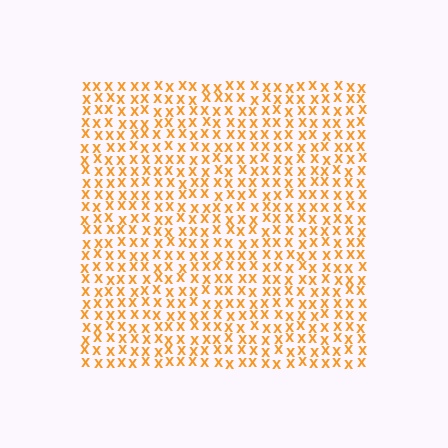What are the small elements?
The small elements are letter X's.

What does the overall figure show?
The overall figure shows a square.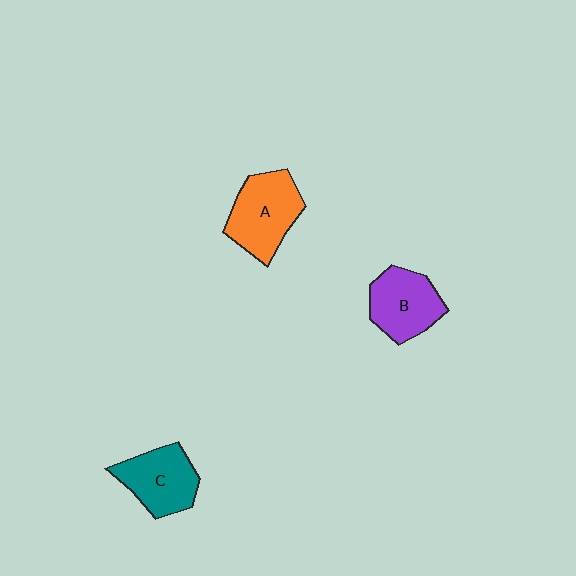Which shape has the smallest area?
Shape B (purple).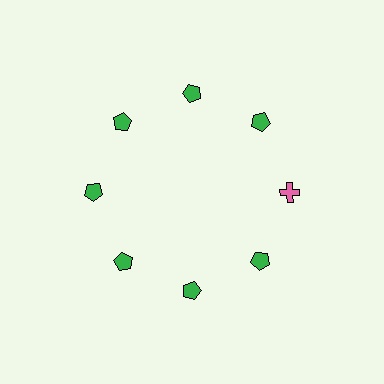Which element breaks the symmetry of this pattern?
The pink cross at roughly the 3 o'clock position breaks the symmetry. All other shapes are green pentagons.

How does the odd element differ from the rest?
It differs in both color (pink instead of green) and shape (cross instead of pentagon).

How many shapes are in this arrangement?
There are 8 shapes arranged in a ring pattern.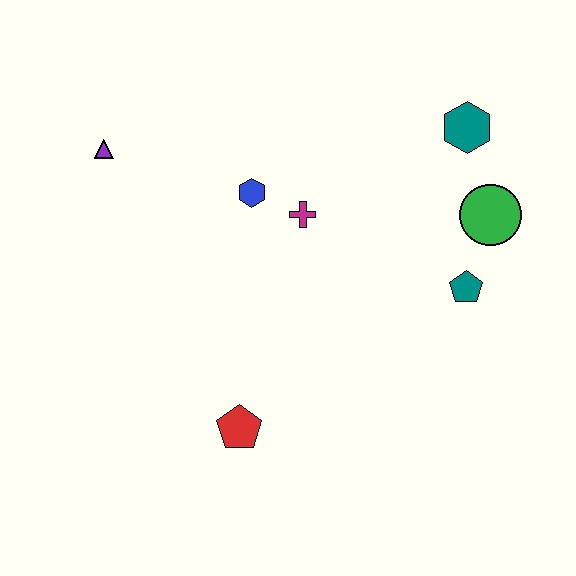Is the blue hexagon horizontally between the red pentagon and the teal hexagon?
Yes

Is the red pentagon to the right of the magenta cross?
No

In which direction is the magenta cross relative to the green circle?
The magenta cross is to the left of the green circle.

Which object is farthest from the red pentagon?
The teal hexagon is farthest from the red pentagon.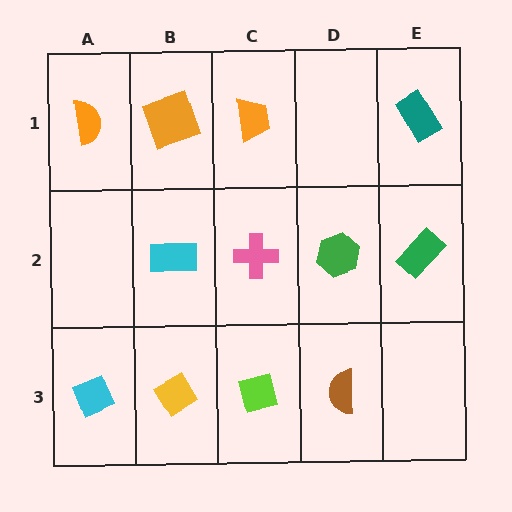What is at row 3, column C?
A lime square.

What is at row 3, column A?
A cyan diamond.